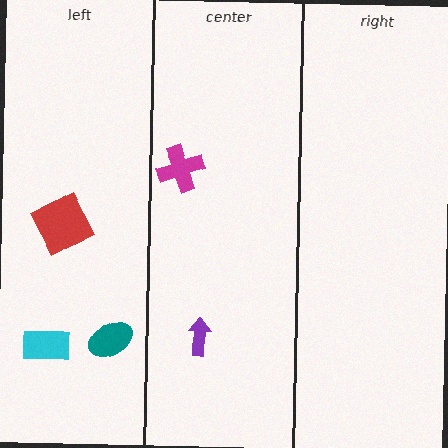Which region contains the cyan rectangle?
The left region.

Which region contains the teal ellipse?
The left region.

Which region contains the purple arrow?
The center region.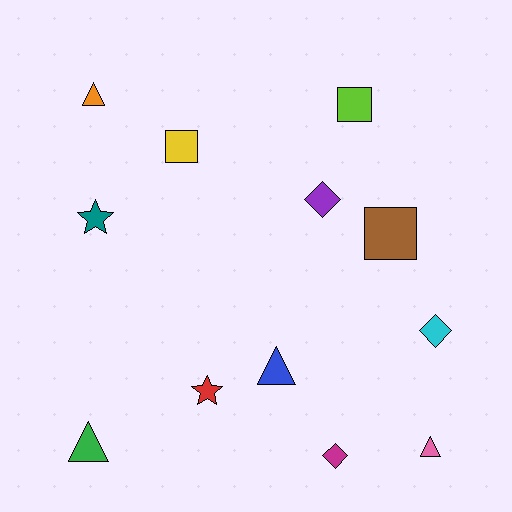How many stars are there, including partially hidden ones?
There are 2 stars.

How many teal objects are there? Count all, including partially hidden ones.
There is 1 teal object.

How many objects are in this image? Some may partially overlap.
There are 12 objects.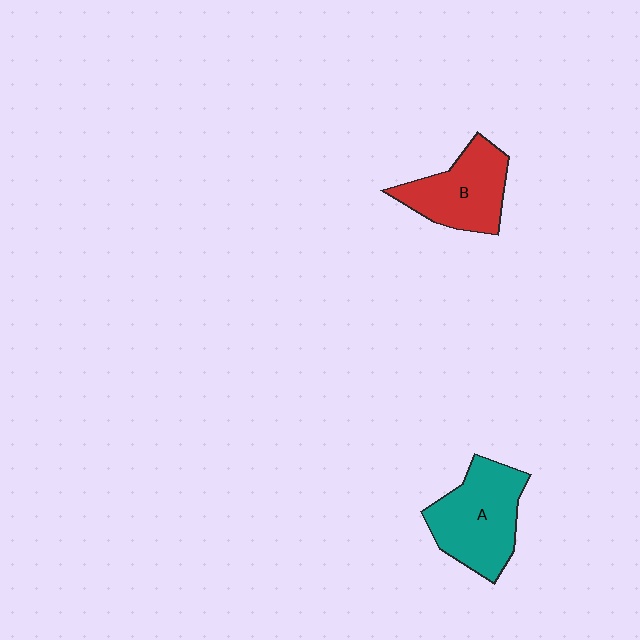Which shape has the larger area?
Shape A (teal).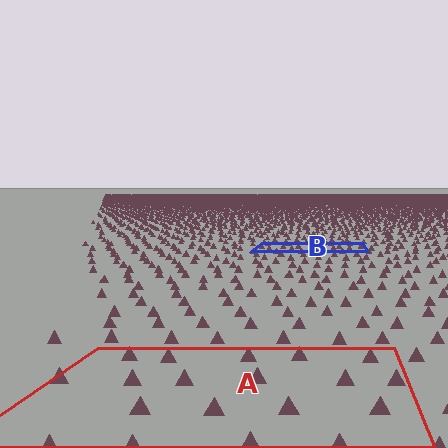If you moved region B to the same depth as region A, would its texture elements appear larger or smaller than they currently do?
They would appear larger. At a closer depth, the same texture elements are projected at a bigger on-screen size.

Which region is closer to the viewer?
Region A is closer. The texture elements there are larger and more spread out.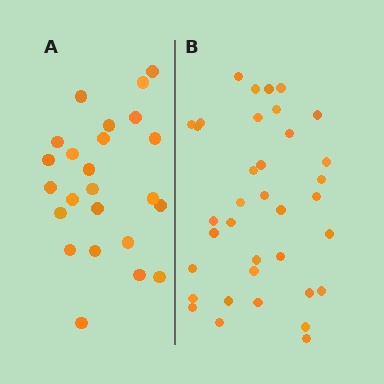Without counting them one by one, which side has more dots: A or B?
Region B (the right region) has more dots.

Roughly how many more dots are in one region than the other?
Region B has roughly 12 or so more dots than region A.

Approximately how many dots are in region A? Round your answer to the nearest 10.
About 20 dots. (The exact count is 24, which rounds to 20.)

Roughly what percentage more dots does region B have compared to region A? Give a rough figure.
About 50% more.